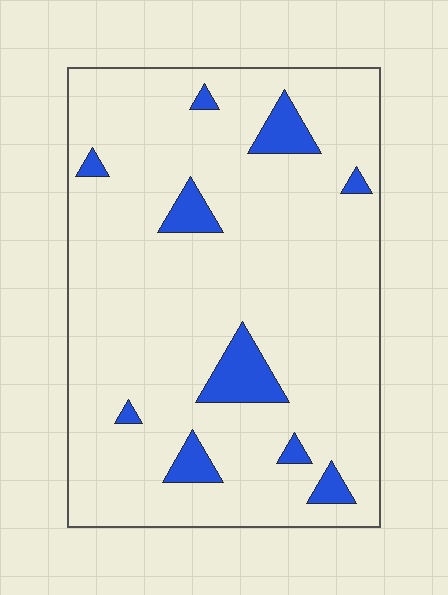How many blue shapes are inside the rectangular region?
10.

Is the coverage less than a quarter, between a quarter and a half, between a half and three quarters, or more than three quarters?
Less than a quarter.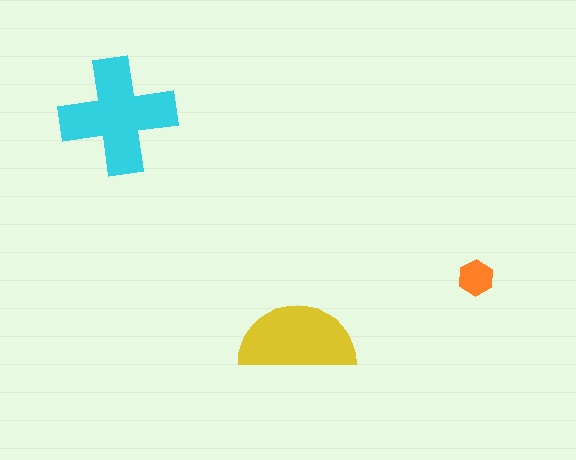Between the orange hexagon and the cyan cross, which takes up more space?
The cyan cross.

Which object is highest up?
The cyan cross is topmost.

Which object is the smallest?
The orange hexagon.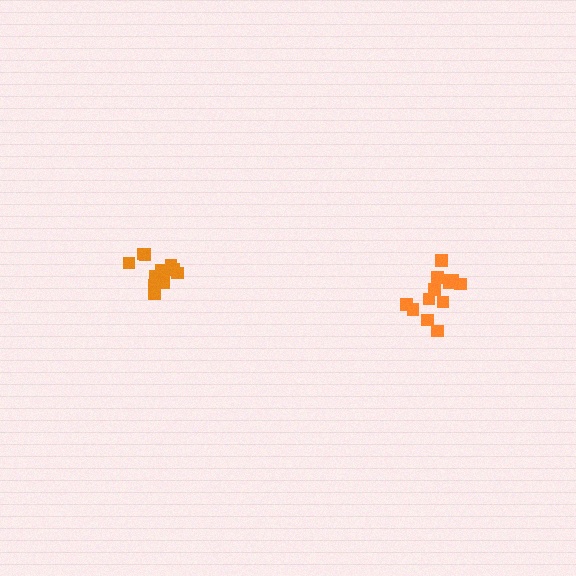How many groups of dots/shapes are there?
There are 2 groups.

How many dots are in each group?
Group 1: 11 dots, Group 2: 13 dots (24 total).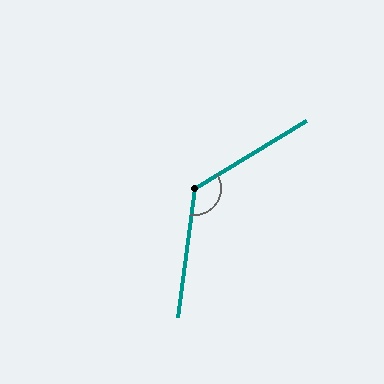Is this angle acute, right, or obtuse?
It is obtuse.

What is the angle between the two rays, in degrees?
Approximately 129 degrees.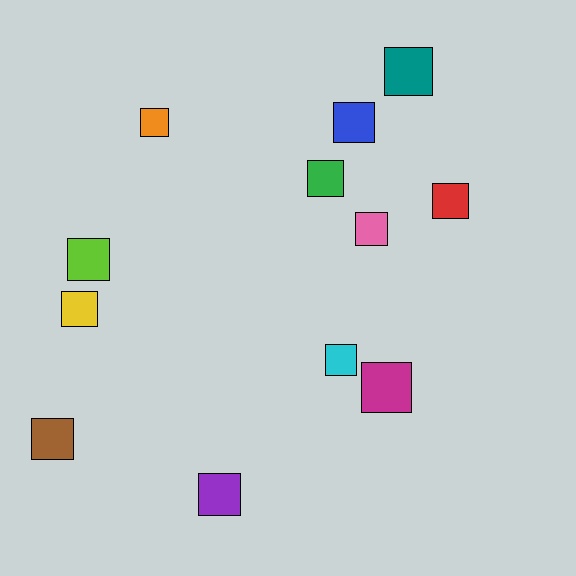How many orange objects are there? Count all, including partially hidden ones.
There is 1 orange object.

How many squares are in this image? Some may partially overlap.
There are 12 squares.